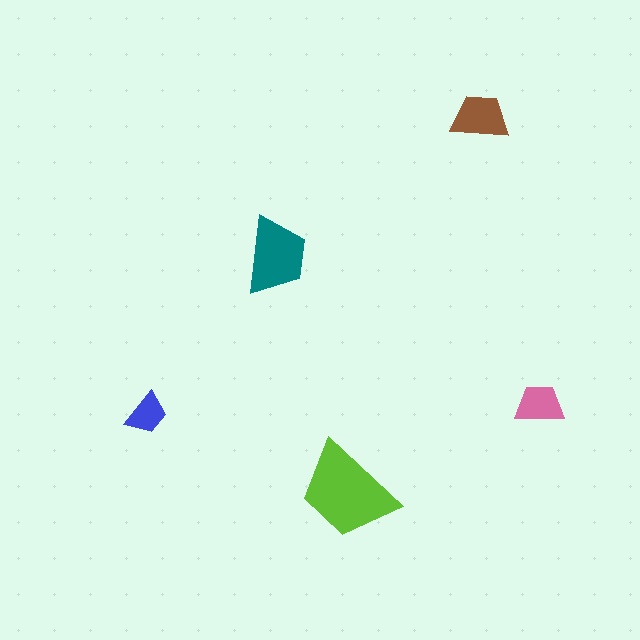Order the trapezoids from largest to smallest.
the lime one, the teal one, the brown one, the pink one, the blue one.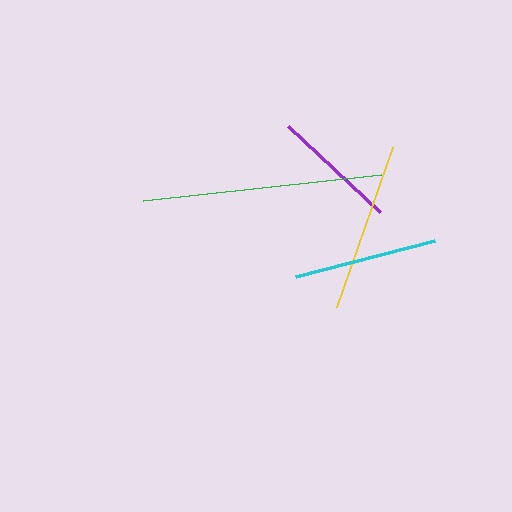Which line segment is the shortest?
The purple line is the shortest at approximately 126 pixels.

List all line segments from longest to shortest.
From longest to shortest: green, yellow, cyan, purple.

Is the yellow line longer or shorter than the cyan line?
The yellow line is longer than the cyan line.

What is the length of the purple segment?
The purple segment is approximately 126 pixels long.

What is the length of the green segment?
The green segment is approximately 240 pixels long.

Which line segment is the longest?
The green line is the longest at approximately 240 pixels.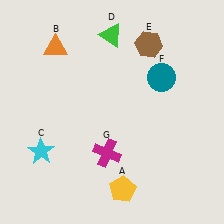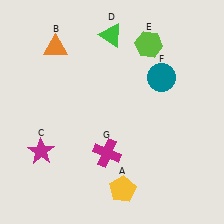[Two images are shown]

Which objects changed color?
C changed from cyan to magenta. E changed from brown to lime.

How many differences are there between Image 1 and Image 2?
There are 2 differences between the two images.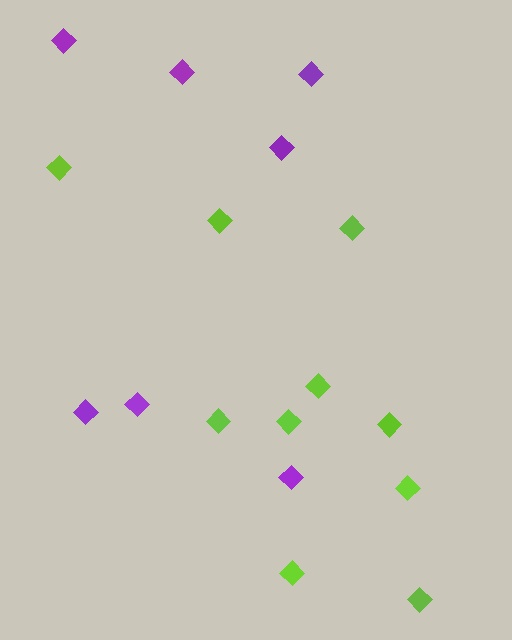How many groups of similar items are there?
There are 2 groups: one group of purple diamonds (7) and one group of lime diamonds (10).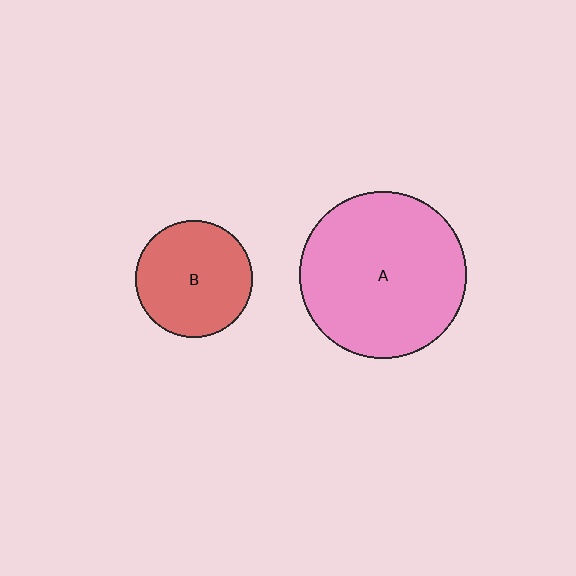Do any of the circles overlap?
No, none of the circles overlap.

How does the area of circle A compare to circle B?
Approximately 2.0 times.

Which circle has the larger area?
Circle A (pink).